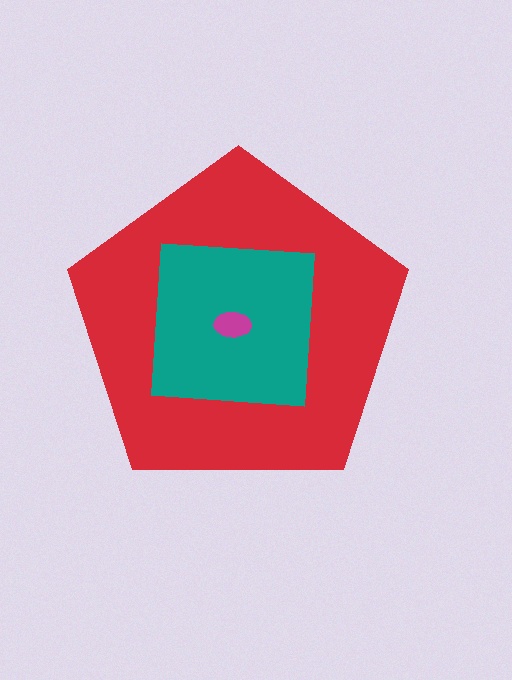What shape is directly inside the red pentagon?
The teal square.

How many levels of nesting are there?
3.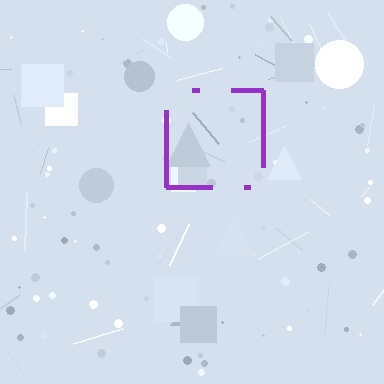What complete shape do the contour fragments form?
The contour fragments form a square.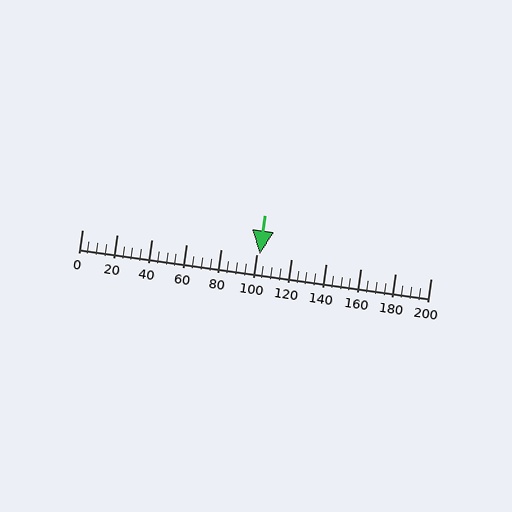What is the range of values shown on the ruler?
The ruler shows values from 0 to 200.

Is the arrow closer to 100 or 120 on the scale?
The arrow is closer to 100.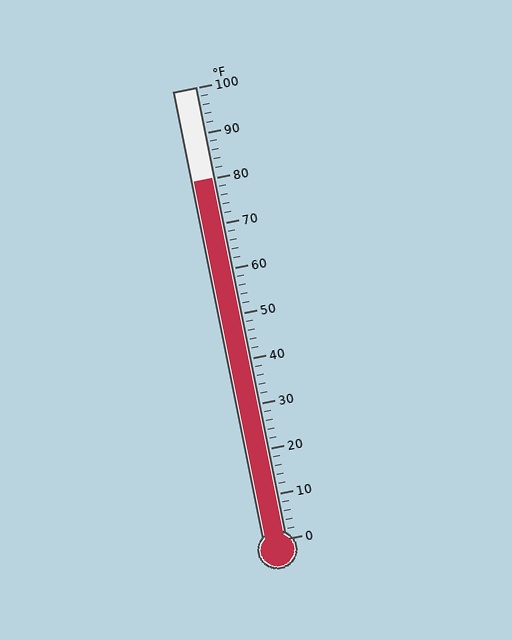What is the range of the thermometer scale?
The thermometer scale ranges from 0°F to 100°F.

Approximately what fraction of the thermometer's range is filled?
The thermometer is filled to approximately 80% of its range.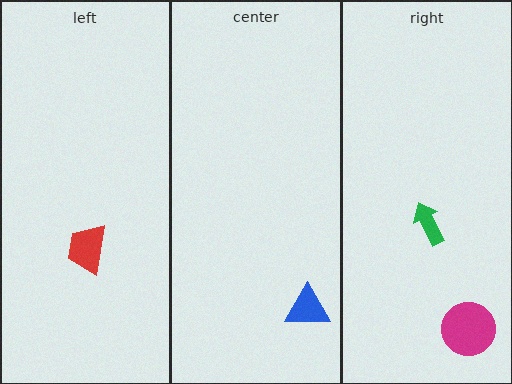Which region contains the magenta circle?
The right region.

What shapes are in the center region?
The blue triangle.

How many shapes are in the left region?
1.